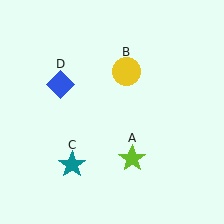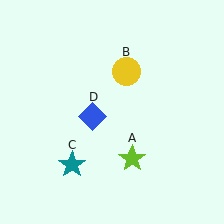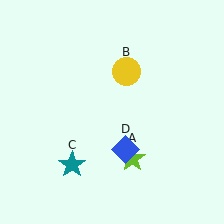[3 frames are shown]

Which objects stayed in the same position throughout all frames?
Lime star (object A) and yellow circle (object B) and teal star (object C) remained stationary.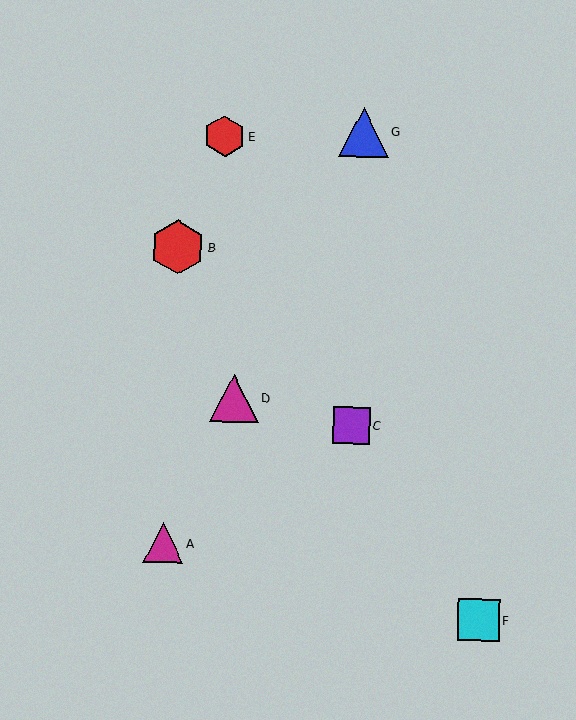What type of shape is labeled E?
Shape E is a red hexagon.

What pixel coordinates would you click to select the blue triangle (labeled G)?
Click at (364, 132) to select the blue triangle G.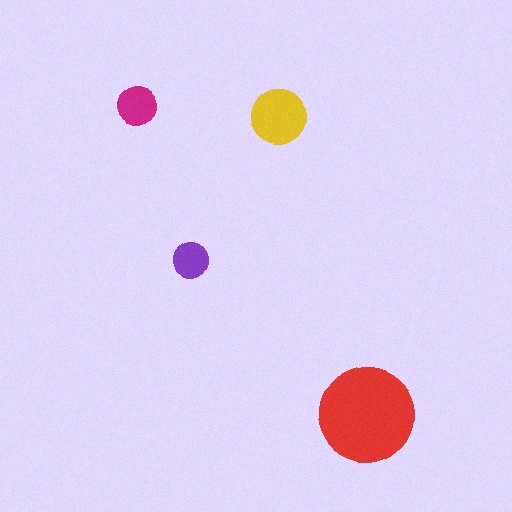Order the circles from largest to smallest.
the red one, the yellow one, the magenta one, the purple one.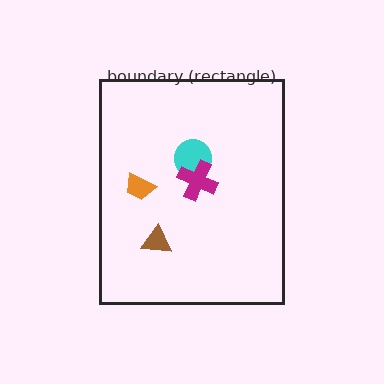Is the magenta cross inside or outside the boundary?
Inside.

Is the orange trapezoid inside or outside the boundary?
Inside.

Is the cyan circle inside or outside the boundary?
Inside.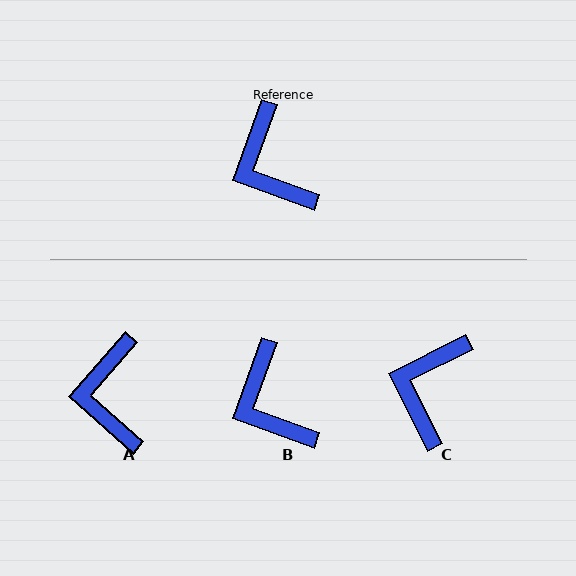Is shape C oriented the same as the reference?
No, it is off by about 43 degrees.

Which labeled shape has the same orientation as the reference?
B.